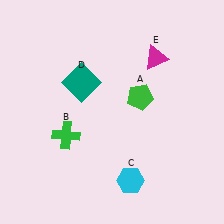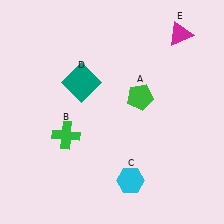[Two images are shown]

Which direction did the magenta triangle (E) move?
The magenta triangle (E) moved right.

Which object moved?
The magenta triangle (E) moved right.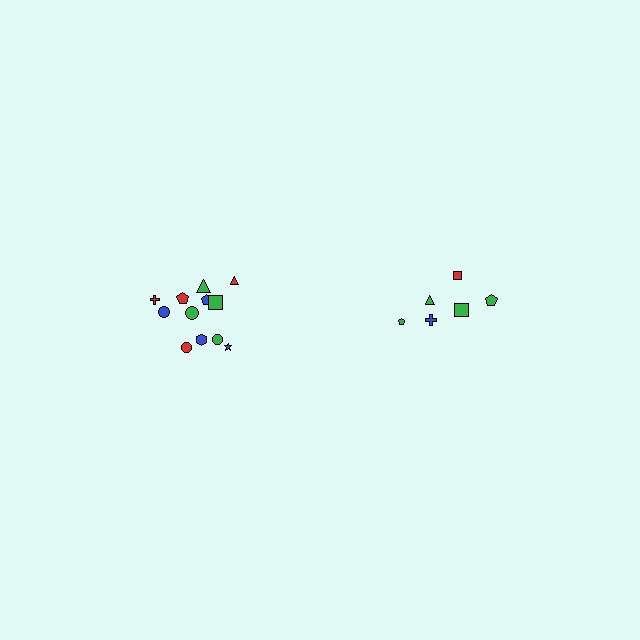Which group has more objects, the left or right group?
The left group.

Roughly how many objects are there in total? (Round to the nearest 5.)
Roughly 20 objects in total.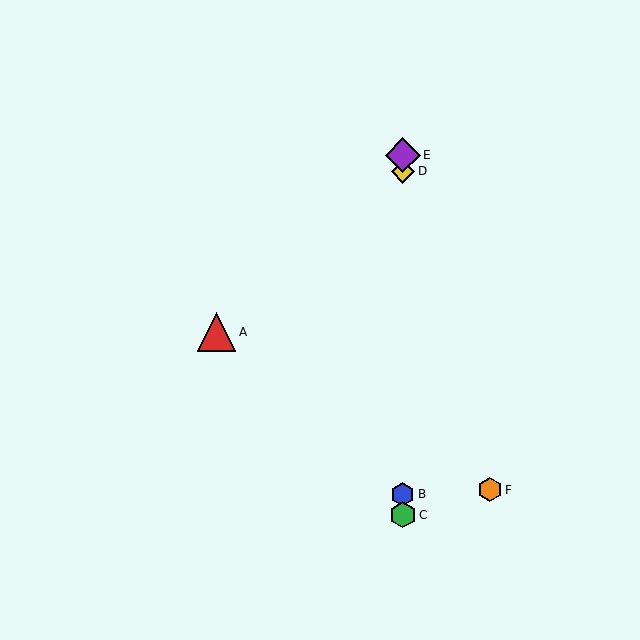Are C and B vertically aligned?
Yes, both are at x≈403.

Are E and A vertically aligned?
No, E is at x≈403 and A is at x≈216.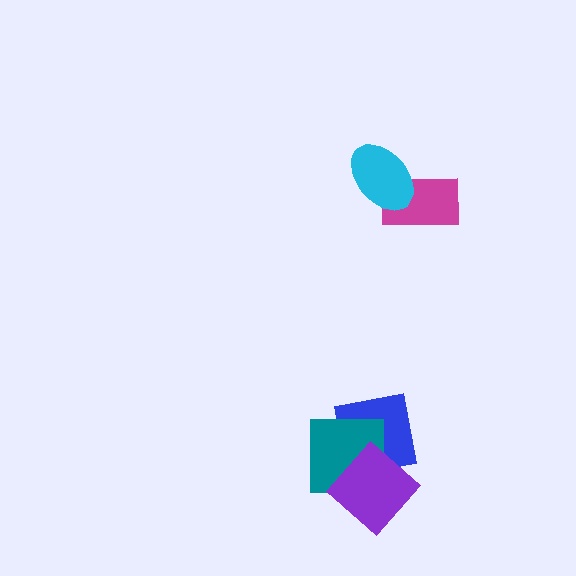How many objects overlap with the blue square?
2 objects overlap with the blue square.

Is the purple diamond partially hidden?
No, no other shape covers it.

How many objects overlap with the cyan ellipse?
1 object overlaps with the cyan ellipse.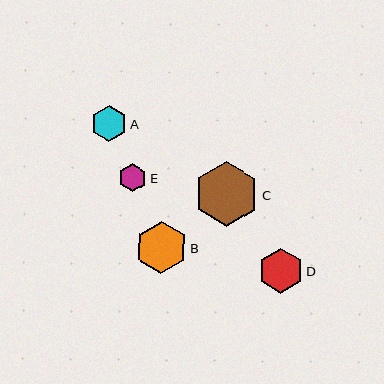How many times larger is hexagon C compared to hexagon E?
Hexagon C is approximately 2.3 times the size of hexagon E.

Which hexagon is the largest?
Hexagon C is the largest with a size of approximately 64 pixels.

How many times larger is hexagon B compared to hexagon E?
Hexagon B is approximately 1.9 times the size of hexagon E.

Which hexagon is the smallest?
Hexagon E is the smallest with a size of approximately 27 pixels.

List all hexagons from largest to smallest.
From largest to smallest: C, B, D, A, E.